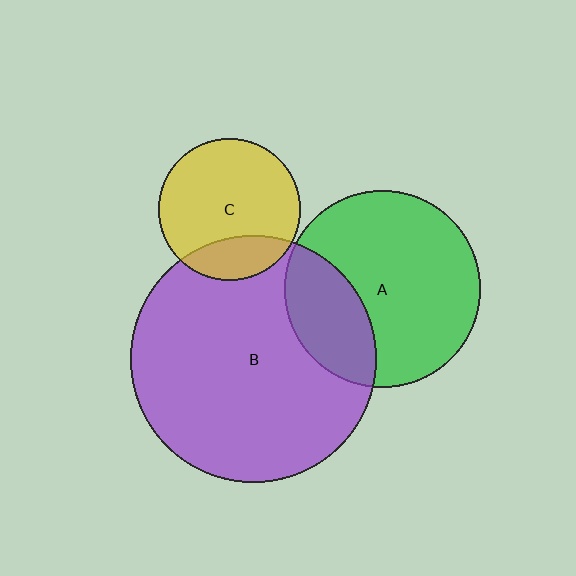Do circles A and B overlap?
Yes.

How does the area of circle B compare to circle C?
Approximately 3.0 times.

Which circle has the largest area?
Circle B (purple).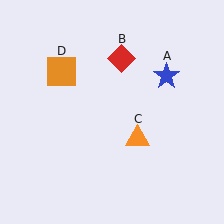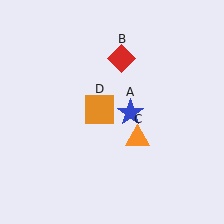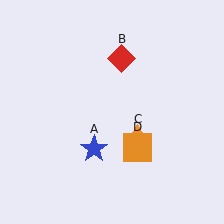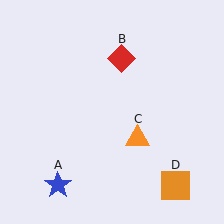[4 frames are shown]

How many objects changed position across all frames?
2 objects changed position: blue star (object A), orange square (object D).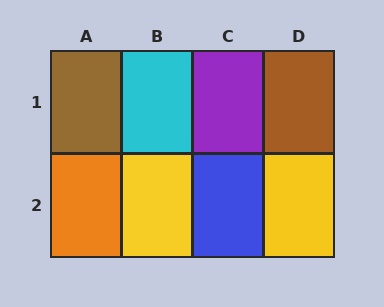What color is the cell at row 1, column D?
Brown.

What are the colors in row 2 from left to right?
Orange, yellow, blue, yellow.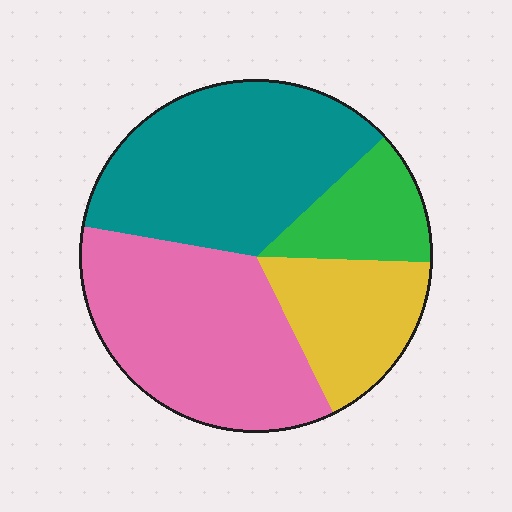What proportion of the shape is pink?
Pink takes up between a quarter and a half of the shape.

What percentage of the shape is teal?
Teal covers 35% of the shape.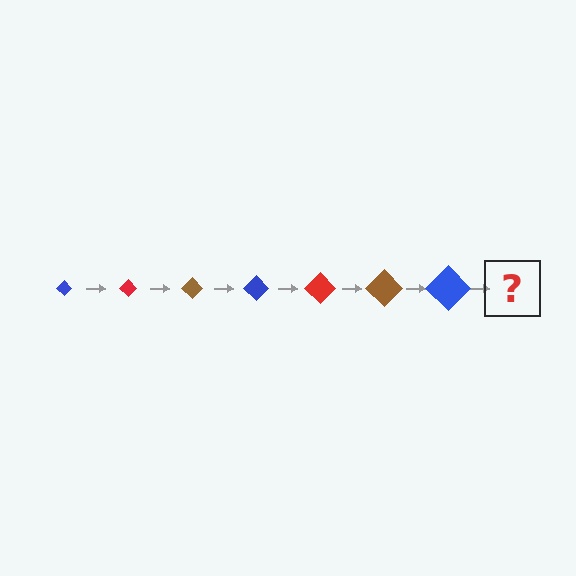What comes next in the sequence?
The next element should be a red diamond, larger than the previous one.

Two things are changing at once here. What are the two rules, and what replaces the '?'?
The two rules are that the diamond grows larger each step and the color cycles through blue, red, and brown. The '?' should be a red diamond, larger than the previous one.